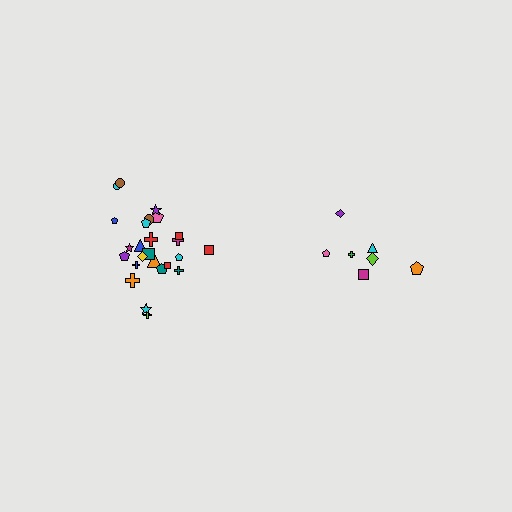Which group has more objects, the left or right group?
The left group.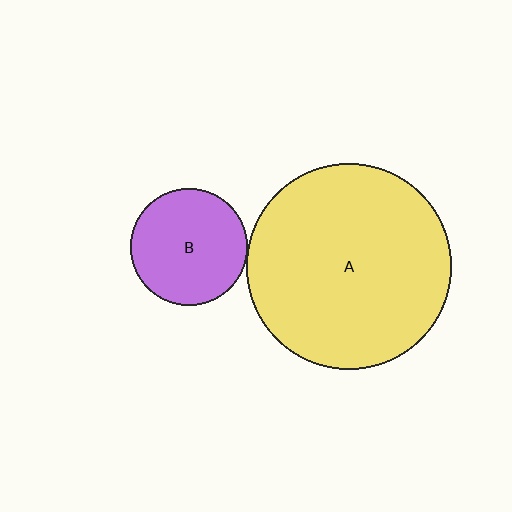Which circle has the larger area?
Circle A (yellow).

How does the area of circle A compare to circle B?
Approximately 3.1 times.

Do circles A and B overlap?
Yes.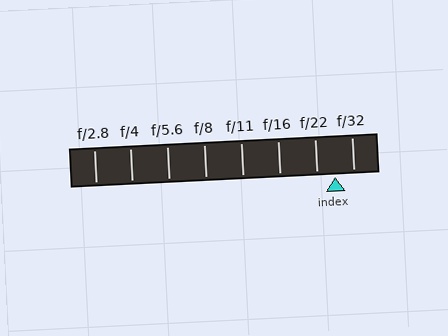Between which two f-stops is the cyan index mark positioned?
The index mark is between f/22 and f/32.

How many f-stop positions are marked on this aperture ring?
There are 8 f-stop positions marked.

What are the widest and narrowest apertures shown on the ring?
The widest aperture shown is f/2.8 and the narrowest is f/32.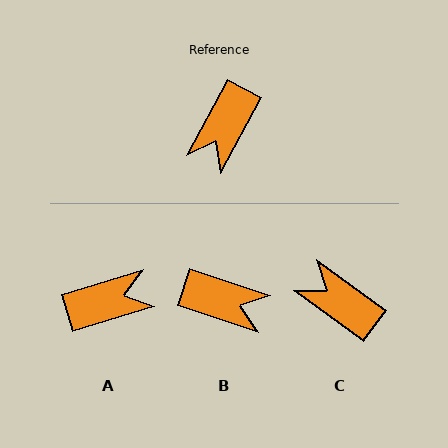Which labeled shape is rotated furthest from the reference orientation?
A, about 135 degrees away.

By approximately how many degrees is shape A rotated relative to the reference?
Approximately 135 degrees counter-clockwise.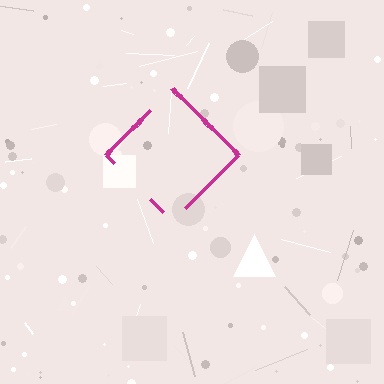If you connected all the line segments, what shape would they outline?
They would outline a diamond.